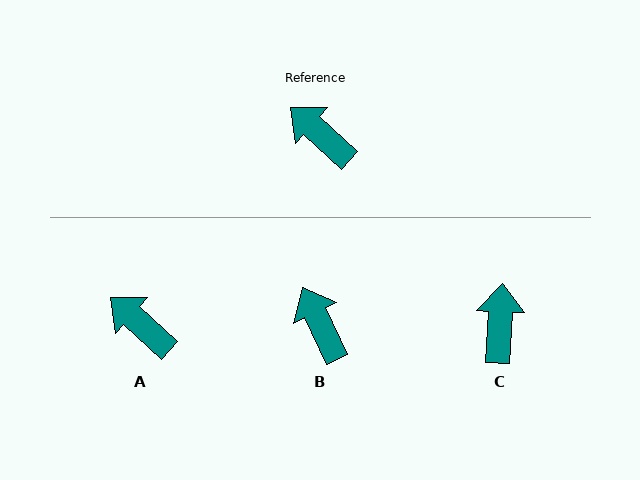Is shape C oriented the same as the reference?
No, it is off by about 51 degrees.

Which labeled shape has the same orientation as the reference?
A.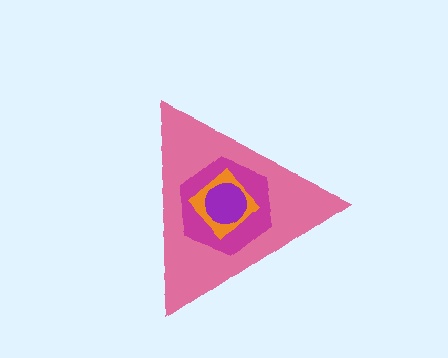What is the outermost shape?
The pink triangle.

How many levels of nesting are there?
4.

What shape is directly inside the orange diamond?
The purple circle.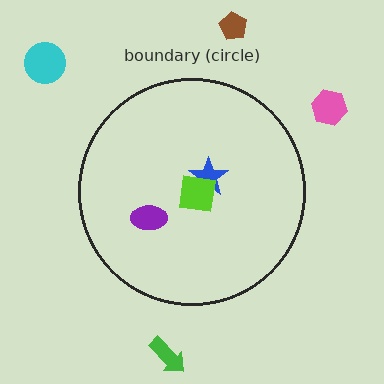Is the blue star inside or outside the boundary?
Inside.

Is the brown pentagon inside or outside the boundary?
Outside.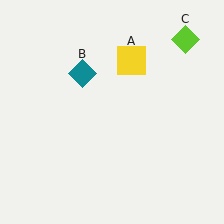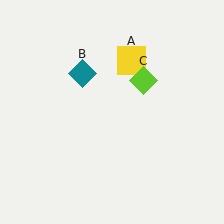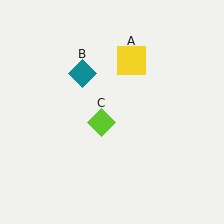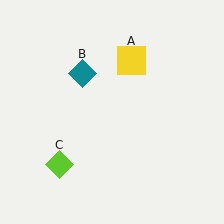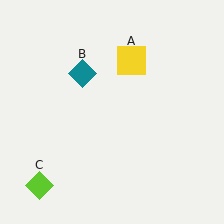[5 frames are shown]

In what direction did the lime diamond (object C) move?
The lime diamond (object C) moved down and to the left.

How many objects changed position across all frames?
1 object changed position: lime diamond (object C).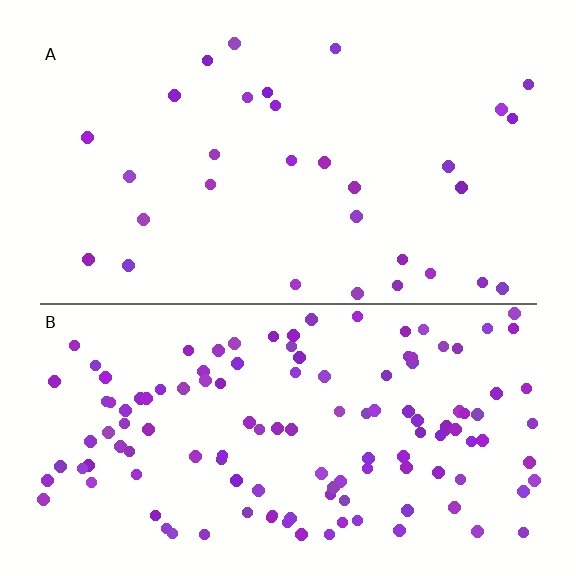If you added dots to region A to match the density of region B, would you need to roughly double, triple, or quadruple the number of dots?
Approximately quadruple.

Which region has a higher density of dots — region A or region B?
B (the bottom).